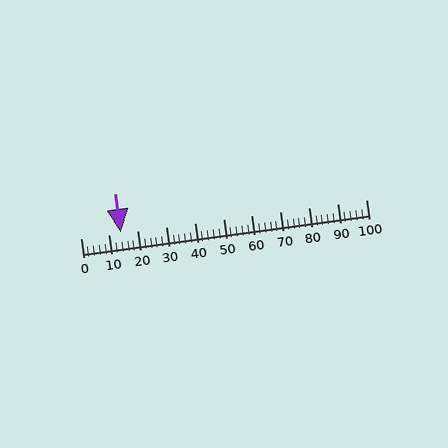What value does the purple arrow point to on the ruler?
The purple arrow points to approximately 14.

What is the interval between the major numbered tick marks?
The major tick marks are spaced 10 units apart.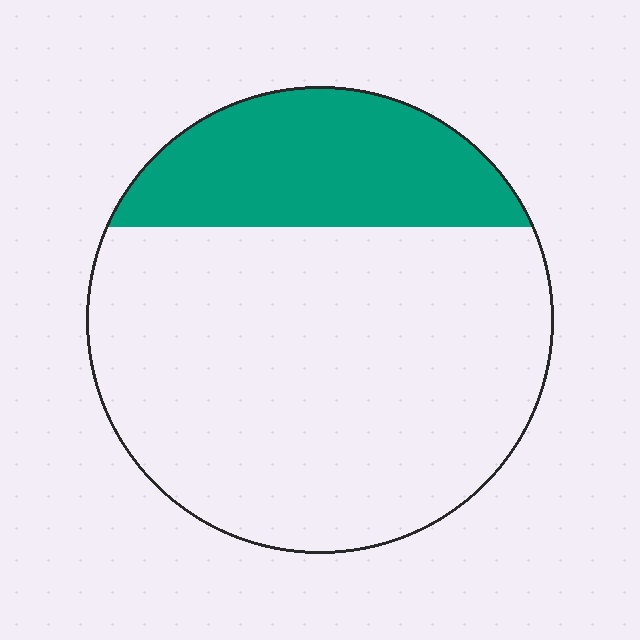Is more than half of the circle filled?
No.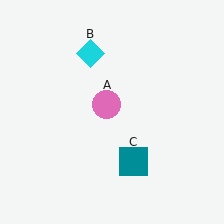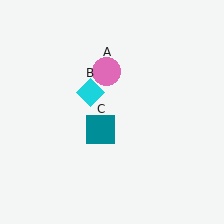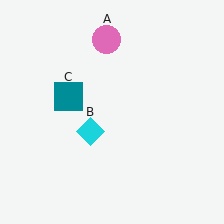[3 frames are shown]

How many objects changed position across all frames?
3 objects changed position: pink circle (object A), cyan diamond (object B), teal square (object C).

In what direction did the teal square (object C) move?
The teal square (object C) moved up and to the left.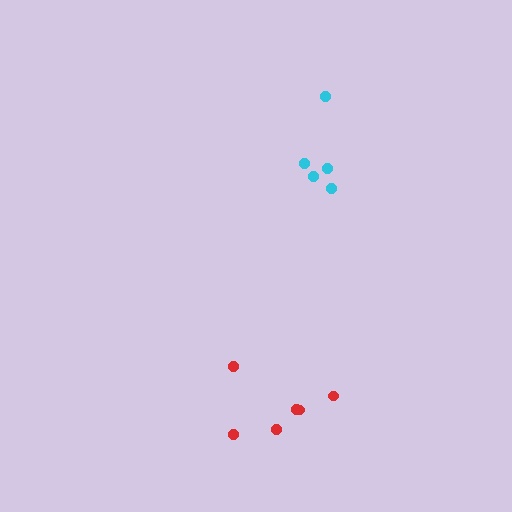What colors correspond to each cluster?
The clusters are colored: cyan, red.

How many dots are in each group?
Group 1: 5 dots, Group 2: 6 dots (11 total).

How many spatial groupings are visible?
There are 2 spatial groupings.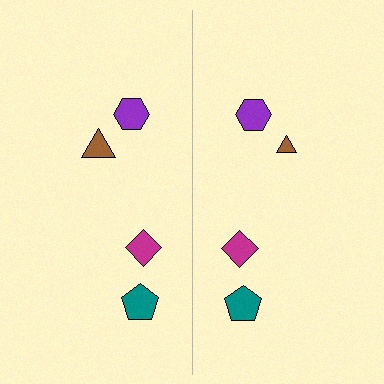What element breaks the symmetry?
The brown triangle on the right side has a different size than its mirror counterpart.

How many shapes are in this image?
There are 8 shapes in this image.